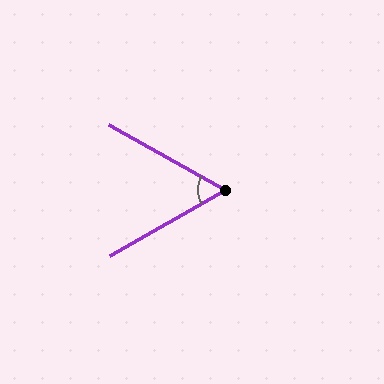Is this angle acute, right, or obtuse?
It is acute.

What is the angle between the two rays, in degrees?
Approximately 59 degrees.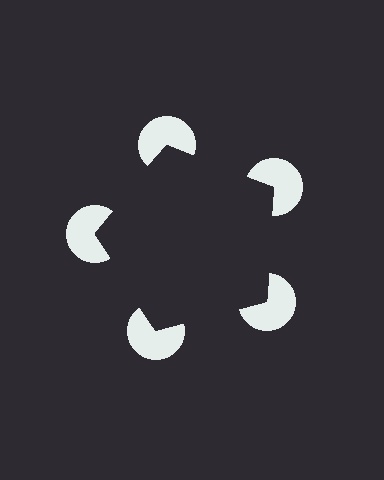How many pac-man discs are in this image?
There are 5 — one at each vertex of the illusory pentagon.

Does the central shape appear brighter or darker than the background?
It typically appears slightly darker than the background, even though no actual brightness change is drawn.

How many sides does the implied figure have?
5 sides.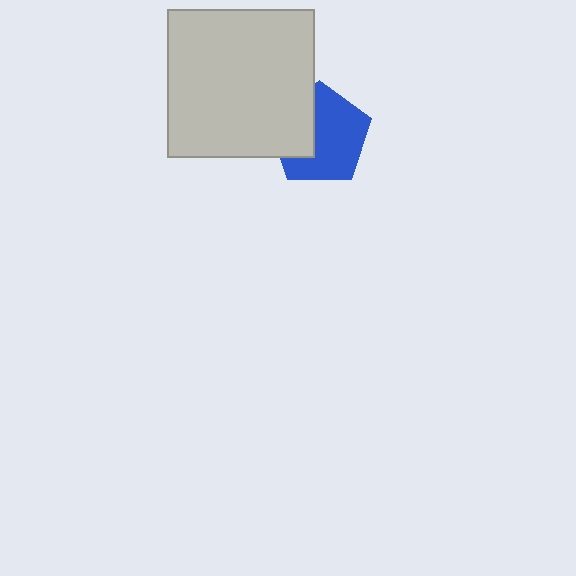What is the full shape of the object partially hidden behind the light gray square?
The partially hidden object is a blue pentagon.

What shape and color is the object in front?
The object in front is a light gray square.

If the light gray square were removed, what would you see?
You would see the complete blue pentagon.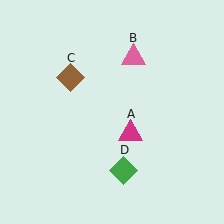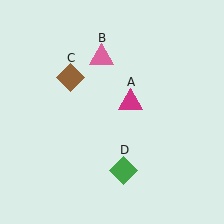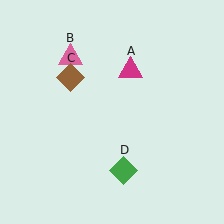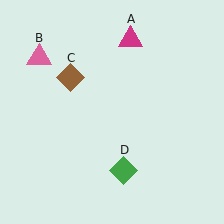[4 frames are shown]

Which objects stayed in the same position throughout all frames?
Brown diamond (object C) and green diamond (object D) remained stationary.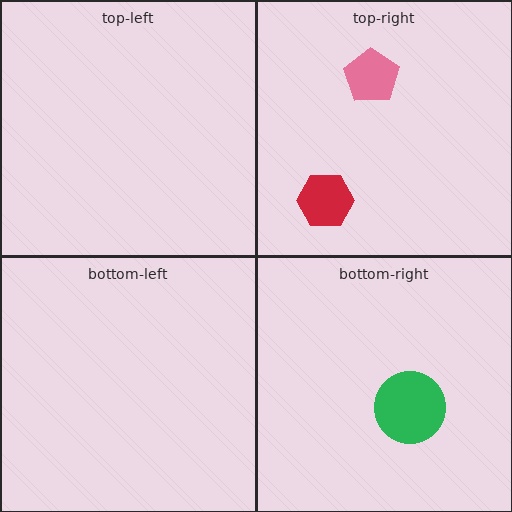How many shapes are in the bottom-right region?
1.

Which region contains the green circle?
The bottom-right region.